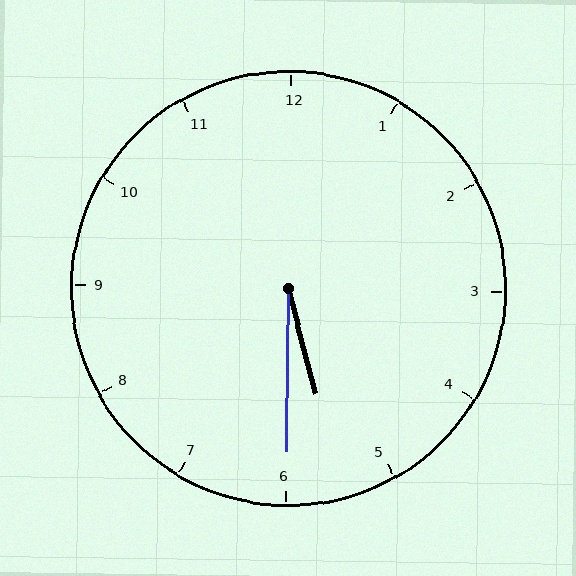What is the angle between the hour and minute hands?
Approximately 15 degrees.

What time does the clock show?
5:30.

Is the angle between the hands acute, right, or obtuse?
It is acute.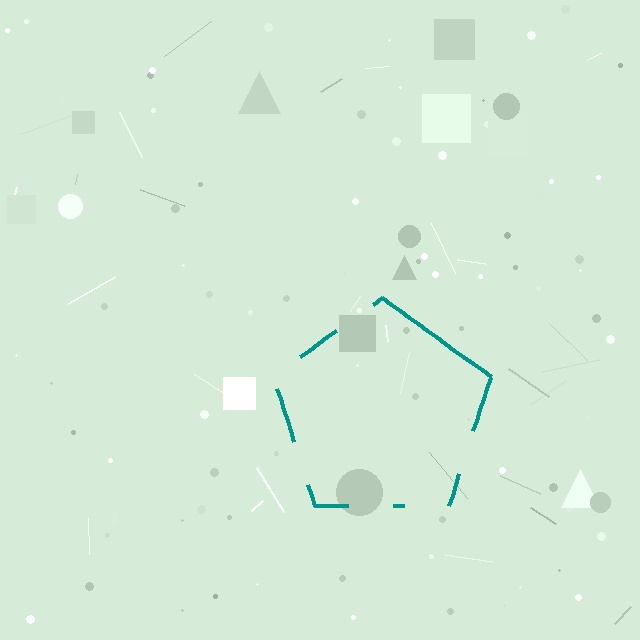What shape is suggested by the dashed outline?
The dashed outline suggests a pentagon.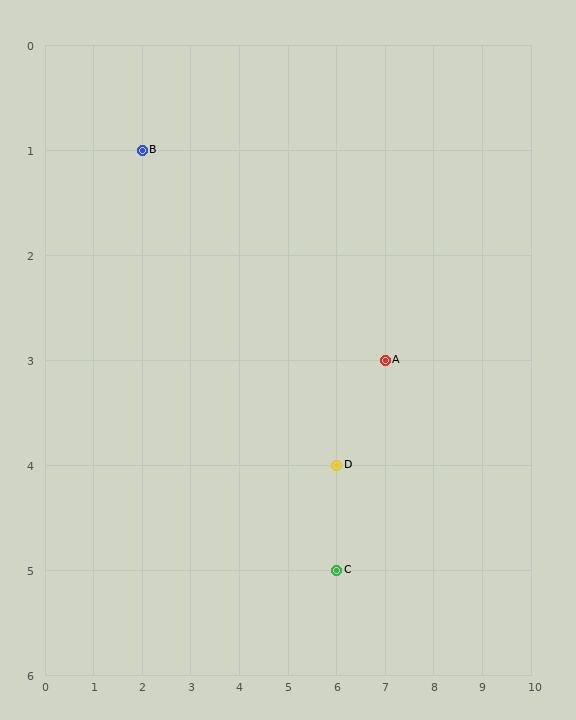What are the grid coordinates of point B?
Point B is at grid coordinates (2, 1).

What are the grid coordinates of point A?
Point A is at grid coordinates (7, 3).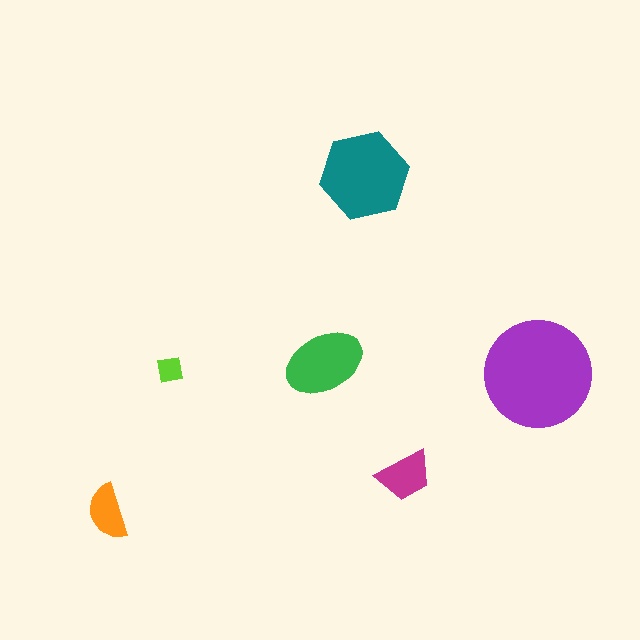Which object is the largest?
The purple circle.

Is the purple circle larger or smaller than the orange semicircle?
Larger.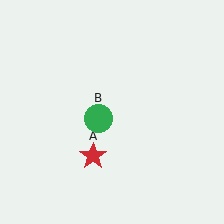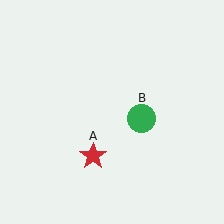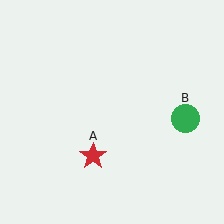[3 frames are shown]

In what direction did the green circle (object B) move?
The green circle (object B) moved right.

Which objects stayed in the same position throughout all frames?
Red star (object A) remained stationary.